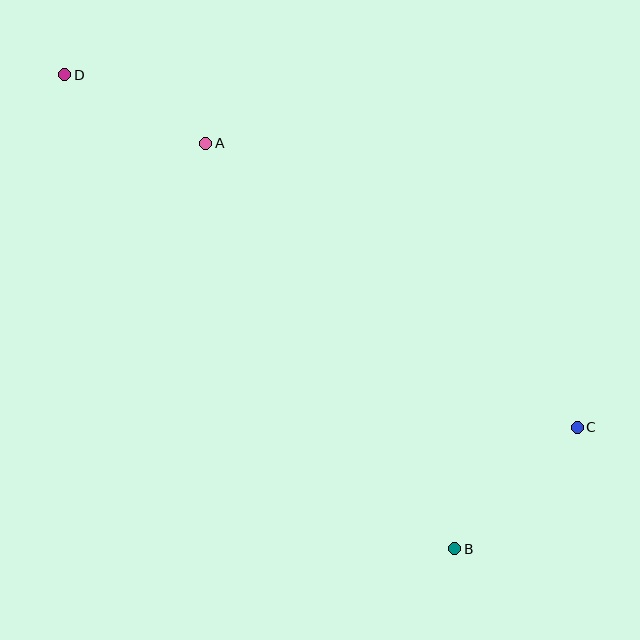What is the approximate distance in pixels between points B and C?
The distance between B and C is approximately 172 pixels.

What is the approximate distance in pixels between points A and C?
The distance between A and C is approximately 468 pixels.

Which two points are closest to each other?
Points A and D are closest to each other.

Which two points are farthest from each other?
Points C and D are farthest from each other.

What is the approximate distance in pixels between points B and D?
The distance between B and D is approximately 614 pixels.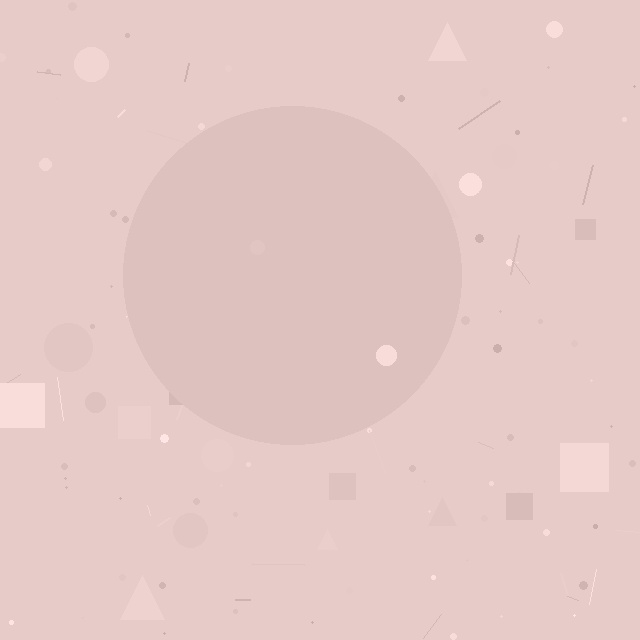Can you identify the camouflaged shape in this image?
The camouflaged shape is a circle.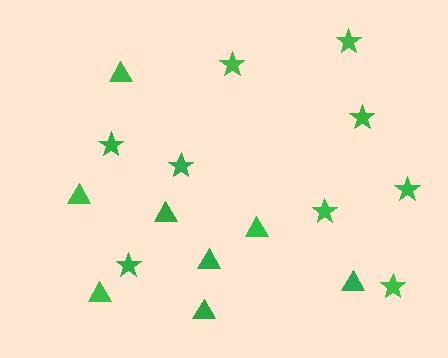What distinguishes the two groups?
There are 2 groups: one group of triangles (8) and one group of stars (9).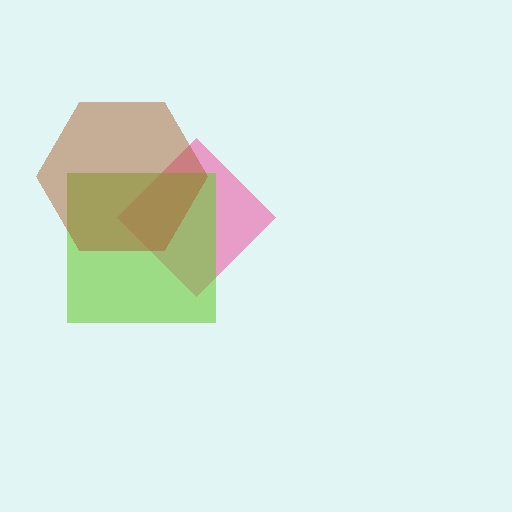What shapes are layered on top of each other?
The layered shapes are: a pink diamond, a lime square, a brown hexagon.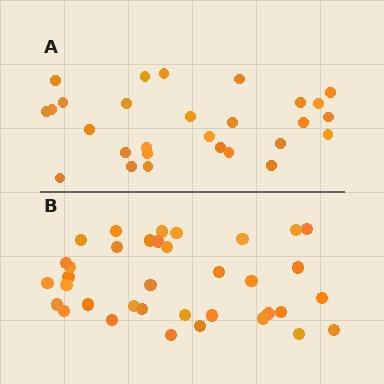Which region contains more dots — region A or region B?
Region B (the bottom region) has more dots.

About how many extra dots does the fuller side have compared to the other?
Region B has roughly 8 or so more dots than region A.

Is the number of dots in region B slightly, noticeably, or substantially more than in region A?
Region B has noticeably more, but not dramatically so. The ratio is roughly 1.3 to 1.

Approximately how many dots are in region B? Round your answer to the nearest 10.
About 40 dots. (The exact count is 36, which rounds to 40.)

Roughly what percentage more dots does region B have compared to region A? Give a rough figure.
About 30% more.